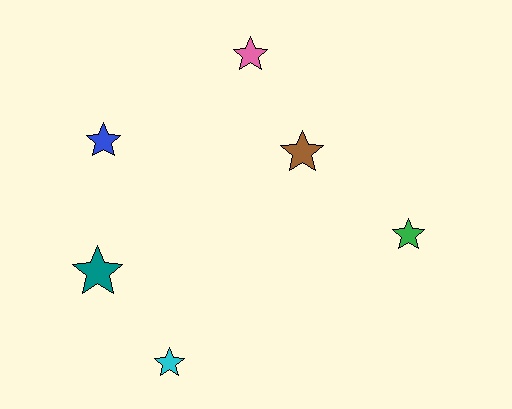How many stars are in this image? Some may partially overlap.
There are 6 stars.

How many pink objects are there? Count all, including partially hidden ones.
There is 1 pink object.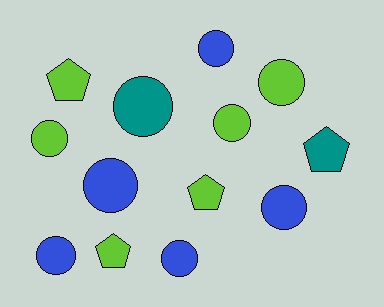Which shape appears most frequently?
Circle, with 9 objects.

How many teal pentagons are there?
There is 1 teal pentagon.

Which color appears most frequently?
Lime, with 6 objects.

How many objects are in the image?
There are 13 objects.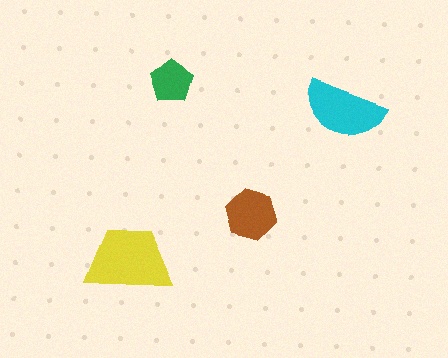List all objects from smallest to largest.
The green pentagon, the brown hexagon, the cyan semicircle, the yellow trapezoid.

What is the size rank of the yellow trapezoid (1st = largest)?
1st.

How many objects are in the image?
There are 4 objects in the image.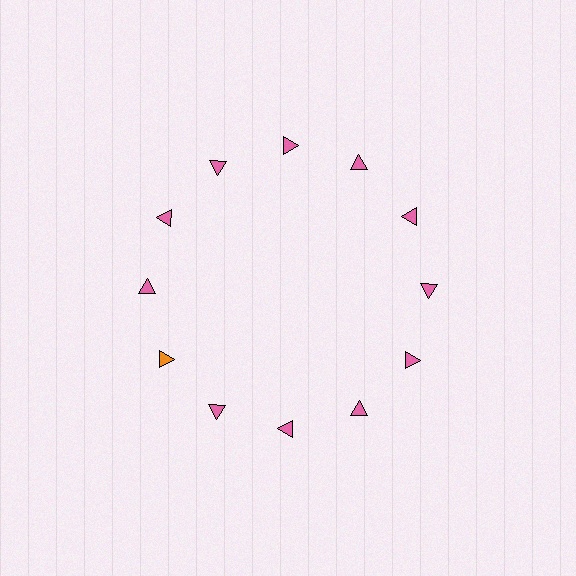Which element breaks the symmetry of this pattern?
The orange triangle at roughly the 8 o'clock position breaks the symmetry. All other shapes are pink triangles.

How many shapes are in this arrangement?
There are 12 shapes arranged in a ring pattern.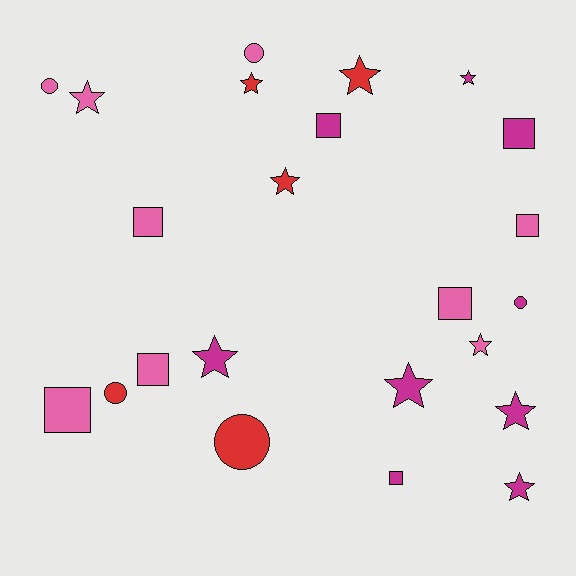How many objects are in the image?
There are 23 objects.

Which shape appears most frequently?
Star, with 10 objects.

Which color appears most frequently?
Magenta, with 9 objects.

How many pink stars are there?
There are 2 pink stars.